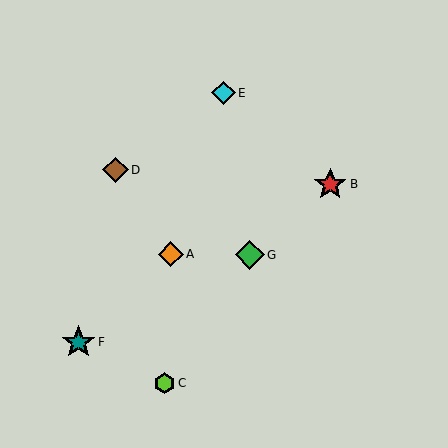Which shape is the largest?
The teal star (labeled F) is the largest.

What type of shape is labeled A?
Shape A is an orange diamond.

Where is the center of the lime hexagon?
The center of the lime hexagon is at (164, 383).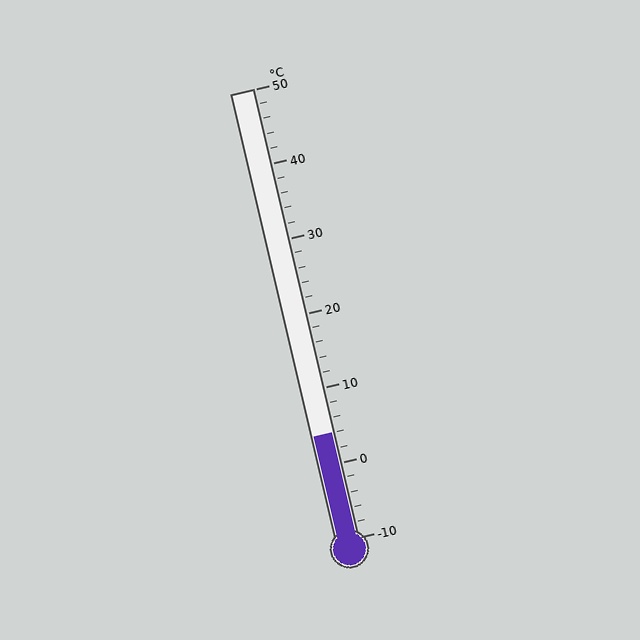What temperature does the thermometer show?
The thermometer shows approximately 4°C.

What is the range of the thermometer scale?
The thermometer scale ranges from -10°C to 50°C.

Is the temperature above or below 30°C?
The temperature is below 30°C.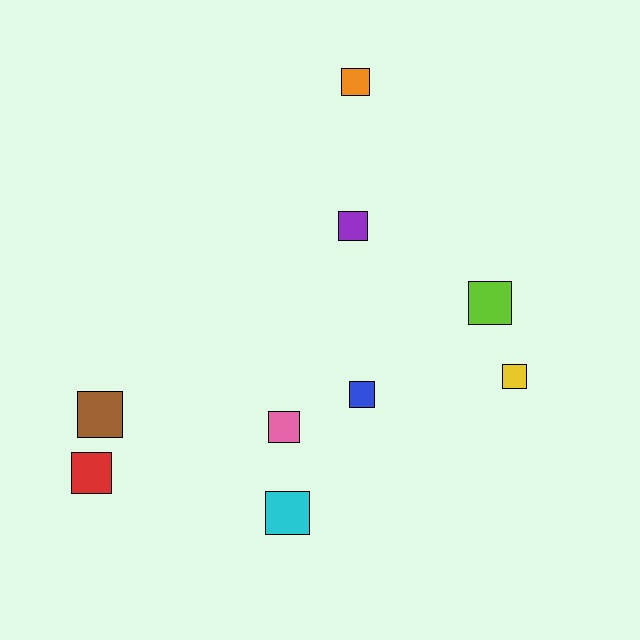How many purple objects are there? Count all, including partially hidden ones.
There is 1 purple object.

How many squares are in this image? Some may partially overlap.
There are 9 squares.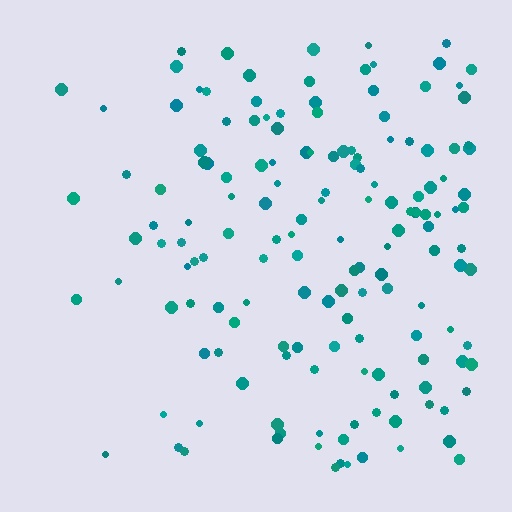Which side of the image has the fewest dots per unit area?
The left.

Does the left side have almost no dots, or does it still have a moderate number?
Still a moderate number, just noticeably fewer than the right.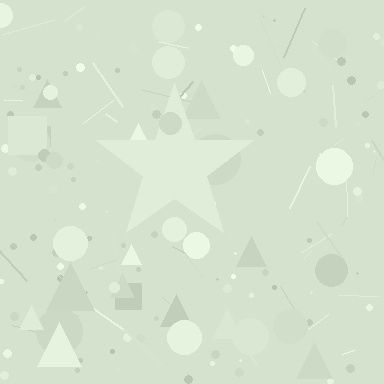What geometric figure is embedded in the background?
A star is embedded in the background.